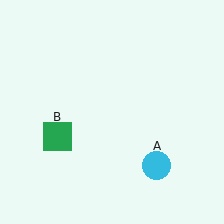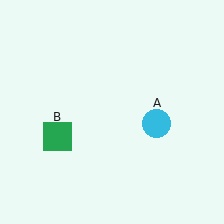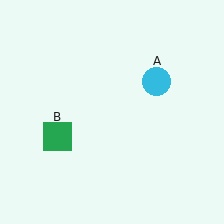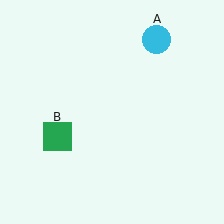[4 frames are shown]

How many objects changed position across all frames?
1 object changed position: cyan circle (object A).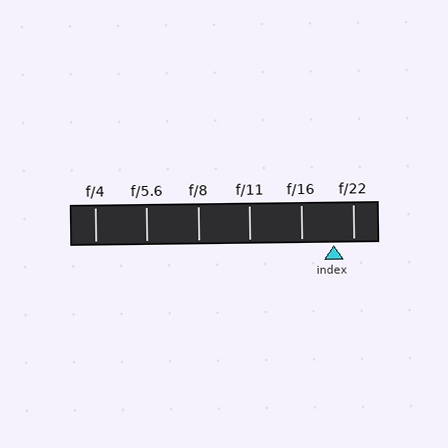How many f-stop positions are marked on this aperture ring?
There are 6 f-stop positions marked.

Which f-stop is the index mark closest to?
The index mark is closest to f/22.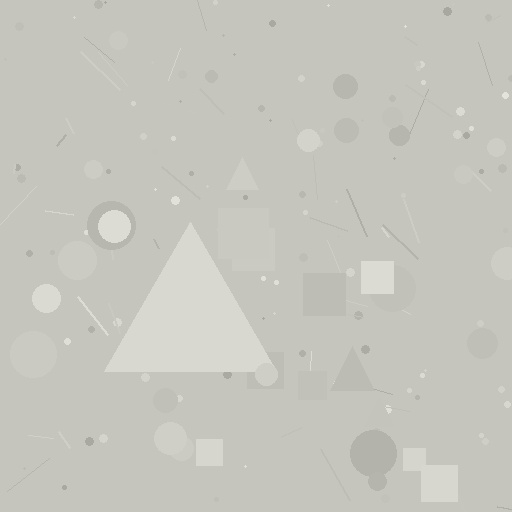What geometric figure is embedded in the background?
A triangle is embedded in the background.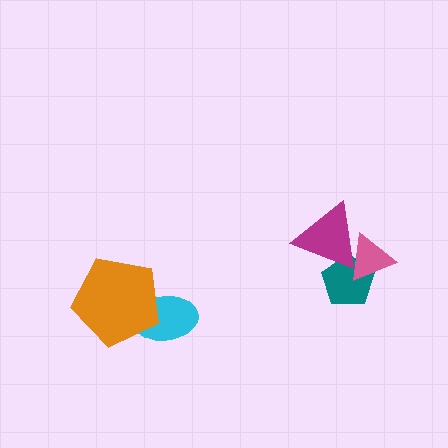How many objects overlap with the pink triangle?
2 objects overlap with the pink triangle.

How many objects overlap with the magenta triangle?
2 objects overlap with the magenta triangle.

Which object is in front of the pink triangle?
The magenta triangle is in front of the pink triangle.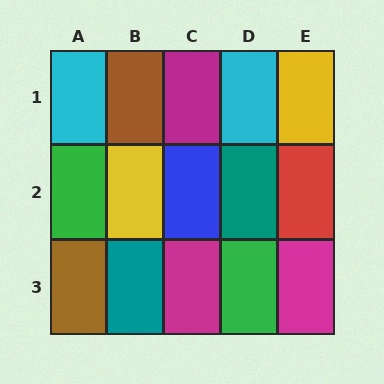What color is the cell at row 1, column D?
Cyan.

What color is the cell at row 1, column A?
Cyan.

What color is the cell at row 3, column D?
Green.